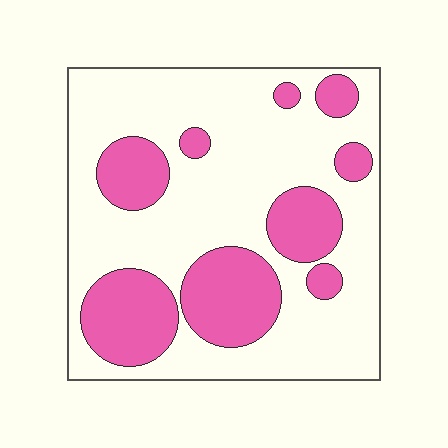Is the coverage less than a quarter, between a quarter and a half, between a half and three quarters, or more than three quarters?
Between a quarter and a half.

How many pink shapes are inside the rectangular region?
9.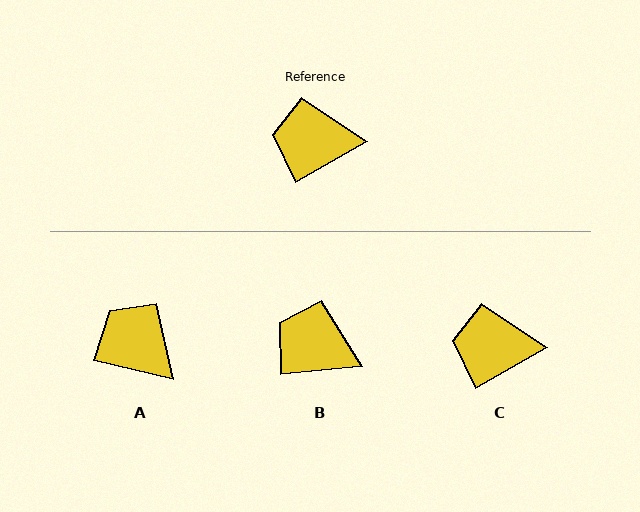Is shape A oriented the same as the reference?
No, it is off by about 43 degrees.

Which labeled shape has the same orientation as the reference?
C.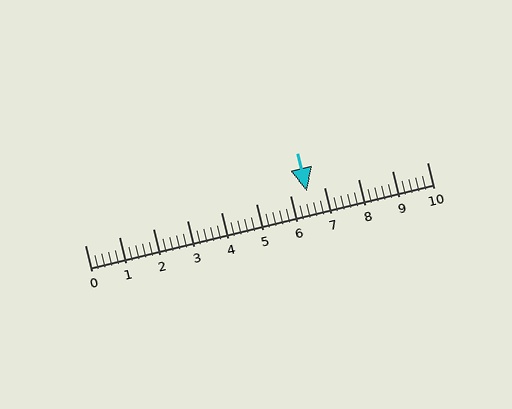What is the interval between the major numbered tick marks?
The major tick marks are spaced 1 units apart.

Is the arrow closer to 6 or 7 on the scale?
The arrow is closer to 7.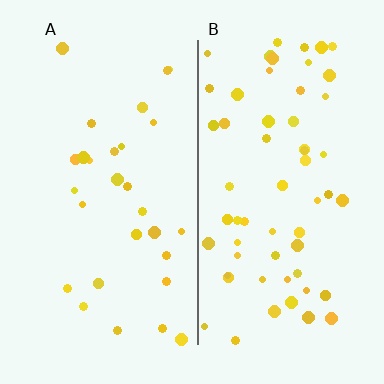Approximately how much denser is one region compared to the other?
Approximately 2.0× — region B over region A.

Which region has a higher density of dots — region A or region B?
B (the right).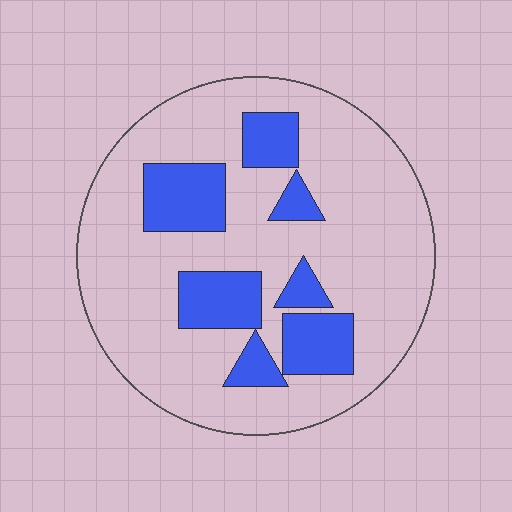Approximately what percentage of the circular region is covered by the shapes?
Approximately 25%.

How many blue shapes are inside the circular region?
7.